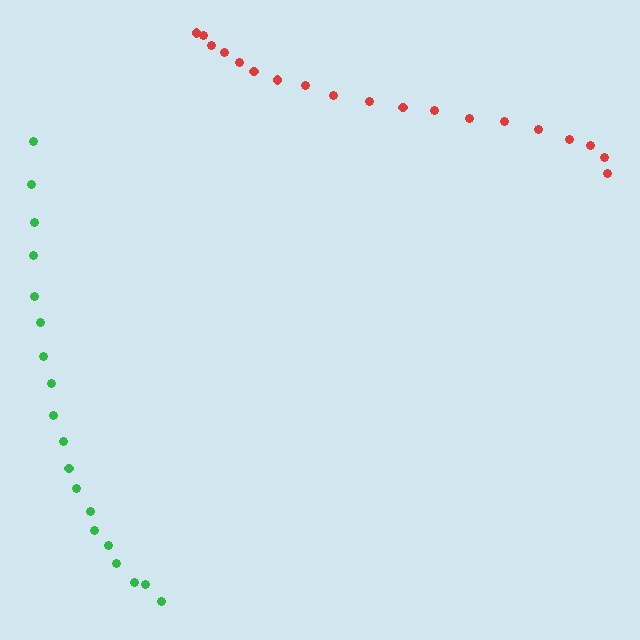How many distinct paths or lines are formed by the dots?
There are 2 distinct paths.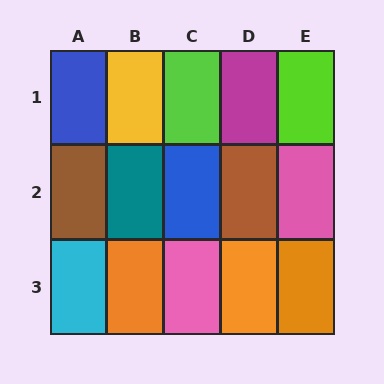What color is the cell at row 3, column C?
Pink.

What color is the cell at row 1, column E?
Lime.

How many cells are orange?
3 cells are orange.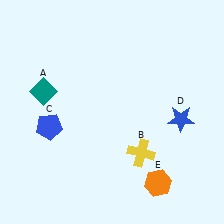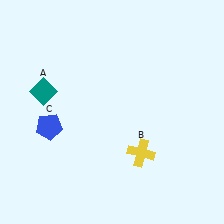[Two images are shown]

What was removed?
The orange hexagon (E), the blue star (D) were removed in Image 2.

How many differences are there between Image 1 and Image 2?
There are 2 differences between the two images.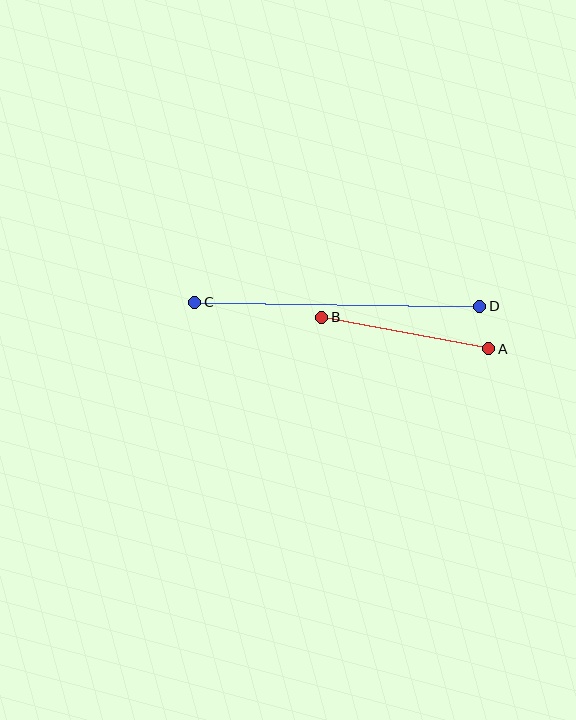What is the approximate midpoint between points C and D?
The midpoint is at approximately (337, 304) pixels.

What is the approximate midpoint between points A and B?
The midpoint is at approximately (405, 333) pixels.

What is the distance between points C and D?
The distance is approximately 285 pixels.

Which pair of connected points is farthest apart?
Points C and D are farthest apart.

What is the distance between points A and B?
The distance is approximately 170 pixels.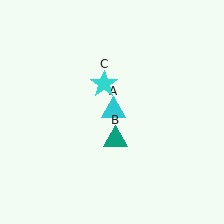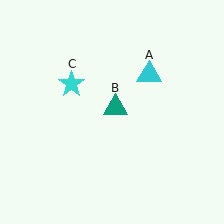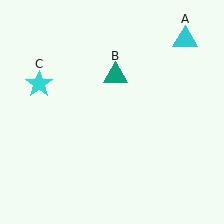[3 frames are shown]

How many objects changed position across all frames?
3 objects changed position: cyan triangle (object A), teal triangle (object B), cyan star (object C).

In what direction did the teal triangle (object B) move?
The teal triangle (object B) moved up.